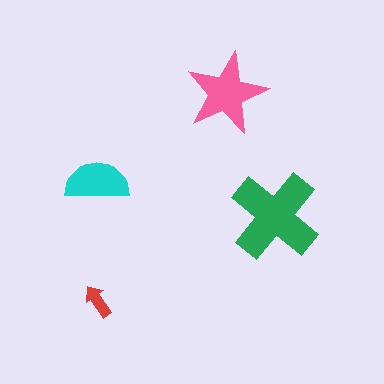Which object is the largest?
The green cross.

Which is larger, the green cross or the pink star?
The green cross.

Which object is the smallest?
The red arrow.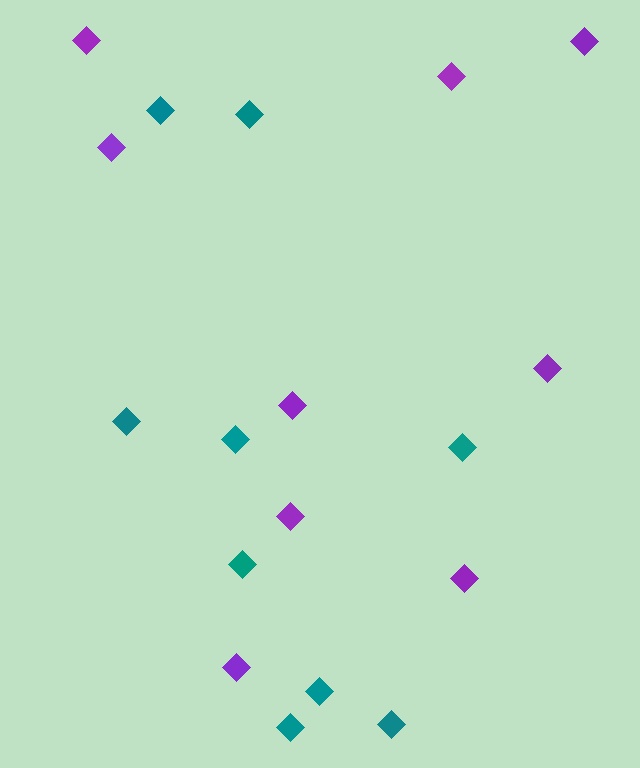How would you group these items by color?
There are 2 groups: one group of teal diamonds (9) and one group of purple diamonds (9).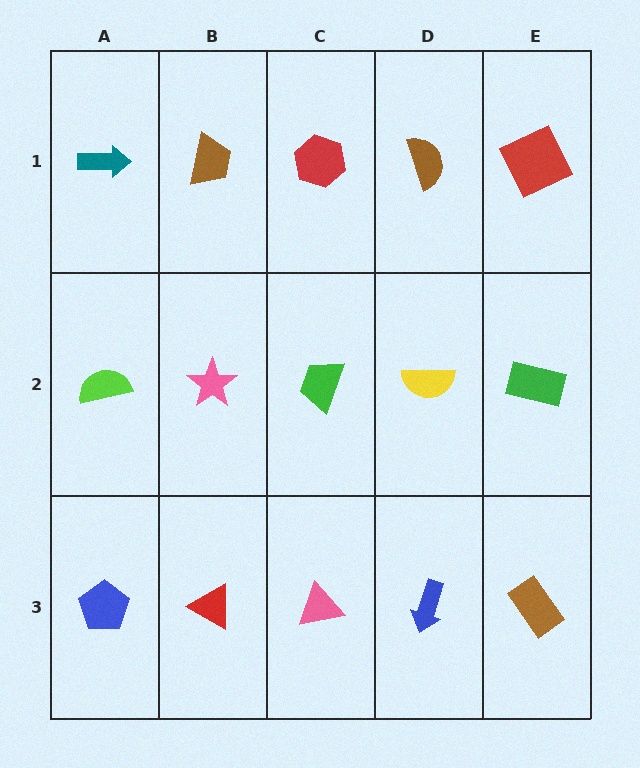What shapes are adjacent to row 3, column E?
A green rectangle (row 2, column E), a blue arrow (row 3, column D).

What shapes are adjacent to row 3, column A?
A lime semicircle (row 2, column A), a red triangle (row 3, column B).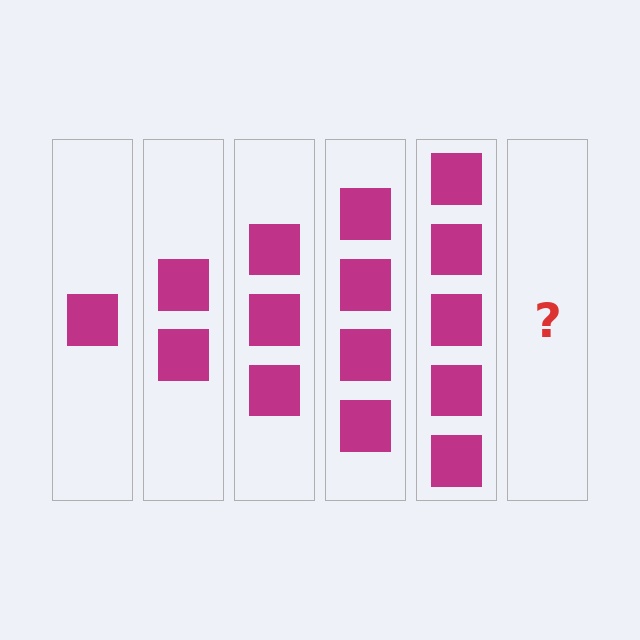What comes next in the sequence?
The next element should be 6 squares.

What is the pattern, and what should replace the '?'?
The pattern is that each step adds one more square. The '?' should be 6 squares.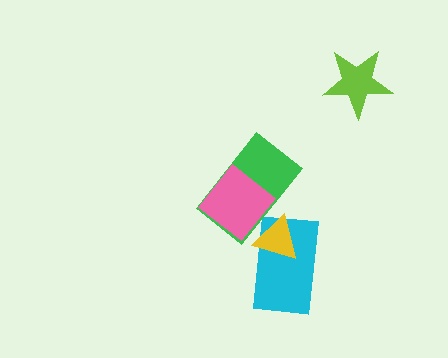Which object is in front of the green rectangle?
The pink diamond is in front of the green rectangle.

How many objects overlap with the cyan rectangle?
2 objects overlap with the cyan rectangle.